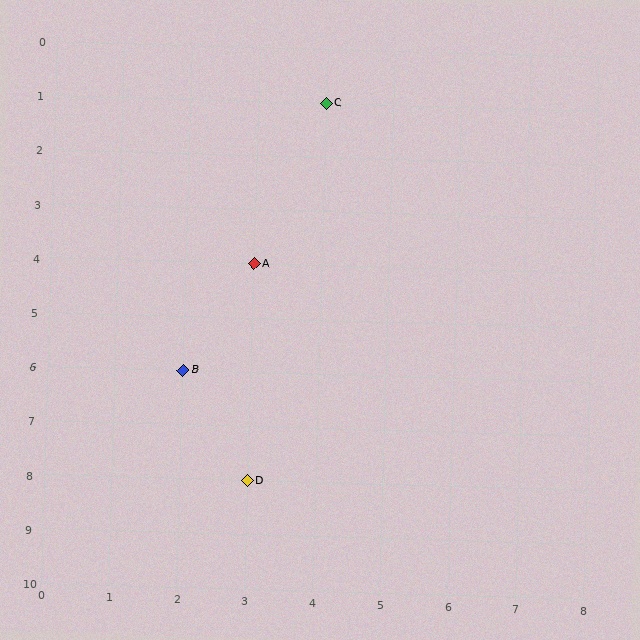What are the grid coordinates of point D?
Point D is at grid coordinates (3, 8).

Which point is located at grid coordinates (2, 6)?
Point B is at (2, 6).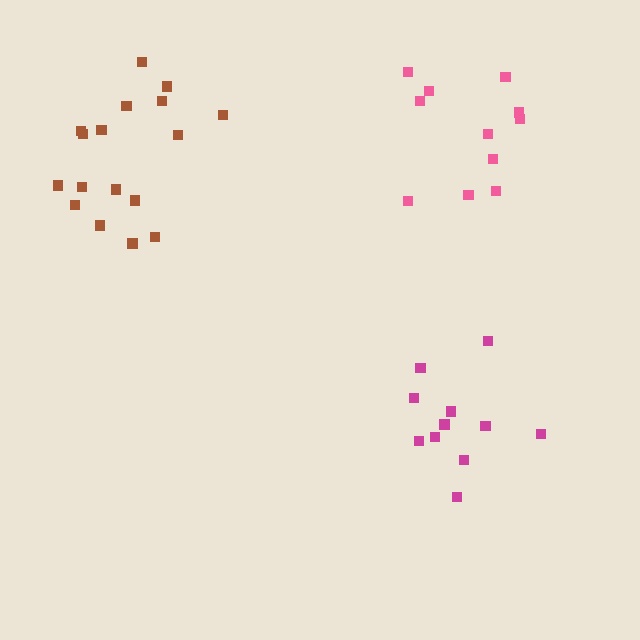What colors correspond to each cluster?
The clusters are colored: brown, magenta, pink.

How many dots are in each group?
Group 1: 17 dots, Group 2: 11 dots, Group 3: 11 dots (39 total).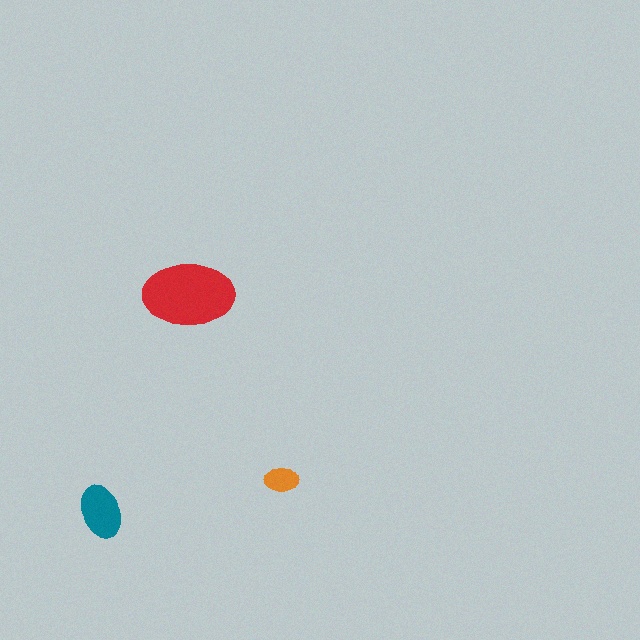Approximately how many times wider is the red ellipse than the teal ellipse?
About 1.5 times wider.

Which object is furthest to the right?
The orange ellipse is rightmost.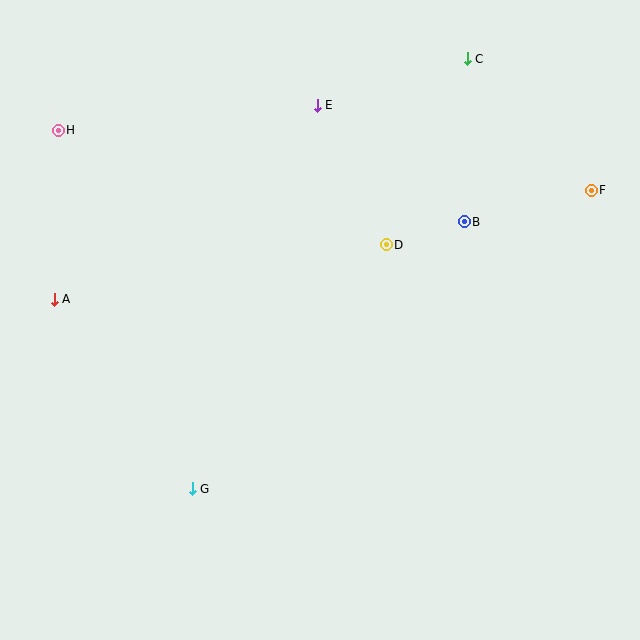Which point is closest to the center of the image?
Point D at (386, 245) is closest to the center.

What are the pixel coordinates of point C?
Point C is at (467, 59).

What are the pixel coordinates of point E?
Point E is at (317, 105).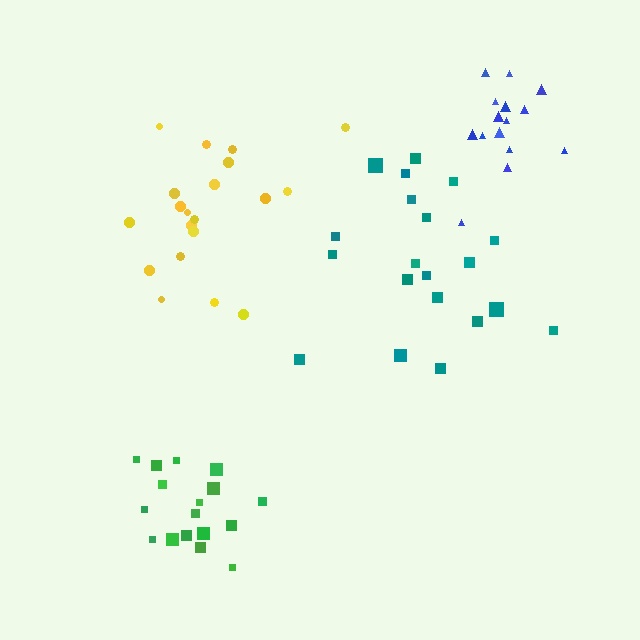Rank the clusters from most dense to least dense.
green, blue, yellow, teal.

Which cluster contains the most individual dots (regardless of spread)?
Yellow (20).